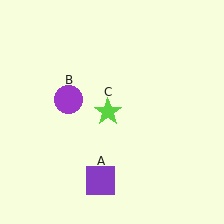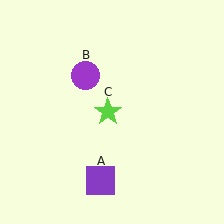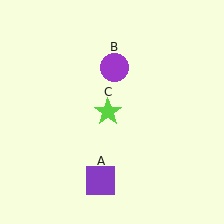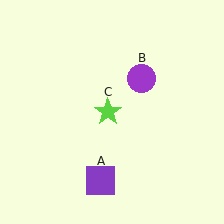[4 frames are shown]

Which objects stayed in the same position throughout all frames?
Purple square (object A) and lime star (object C) remained stationary.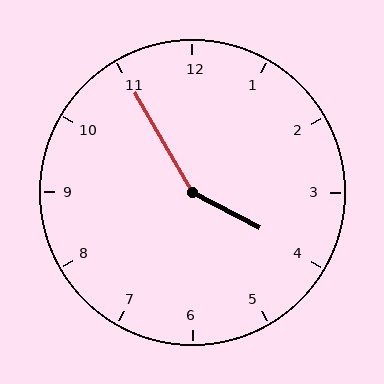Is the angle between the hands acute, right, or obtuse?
It is obtuse.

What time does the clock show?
3:55.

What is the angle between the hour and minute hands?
Approximately 148 degrees.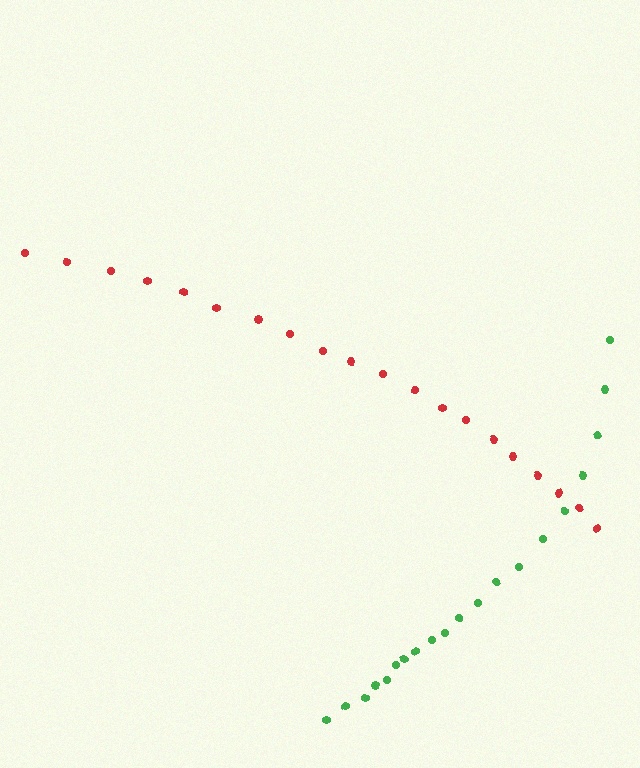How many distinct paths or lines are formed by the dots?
There are 2 distinct paths.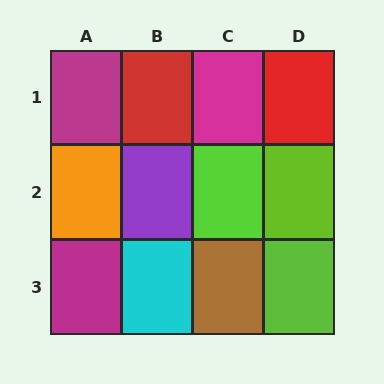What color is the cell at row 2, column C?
Lime.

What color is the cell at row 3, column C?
Brown.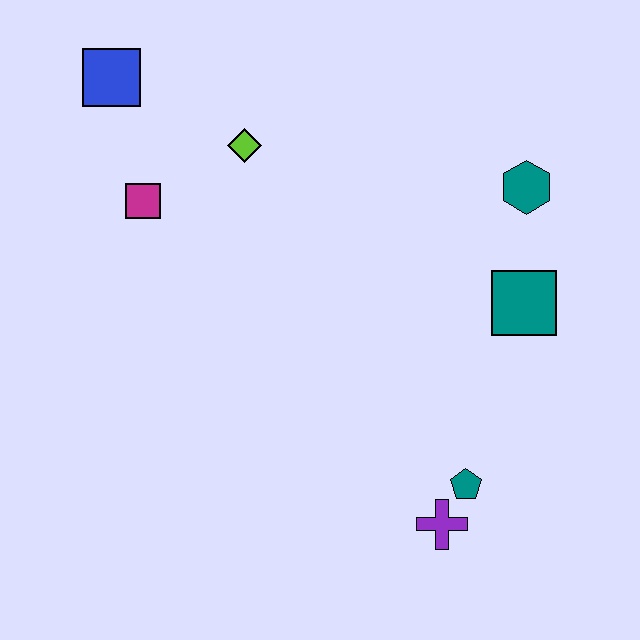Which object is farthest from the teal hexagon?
The blue square is farthest from the teal hexagon.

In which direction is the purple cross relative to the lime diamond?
The purple cross is below the lime diamond.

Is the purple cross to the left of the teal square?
Yes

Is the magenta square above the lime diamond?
No